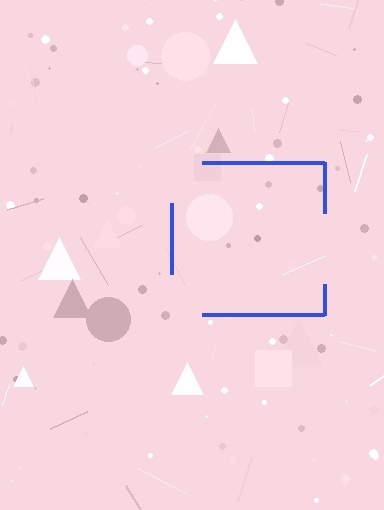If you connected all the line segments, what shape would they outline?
They would outline a square.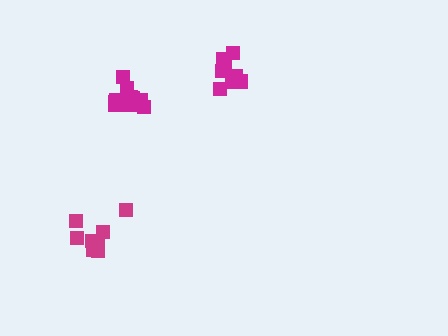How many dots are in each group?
Group 1: 11 dots, Group 2: 8 dots, Group 3: 8 dots (27 total).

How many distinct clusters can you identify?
There are 3 distinct clusters.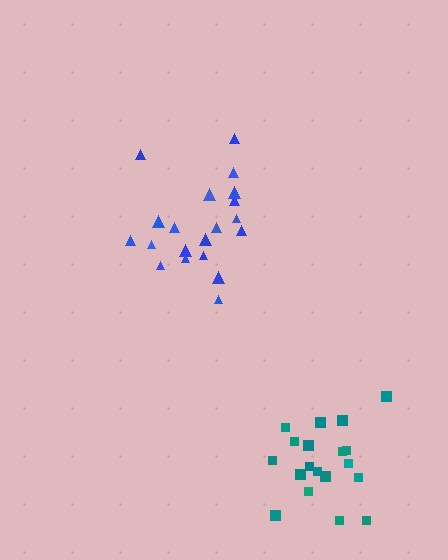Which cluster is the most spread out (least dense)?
Teal.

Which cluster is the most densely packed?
Blue.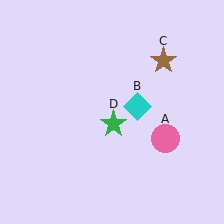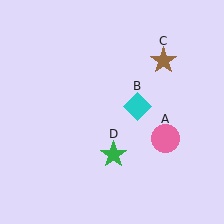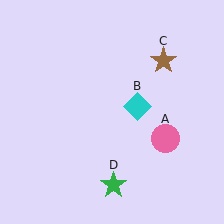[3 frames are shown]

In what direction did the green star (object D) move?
The green star (object D) moved down.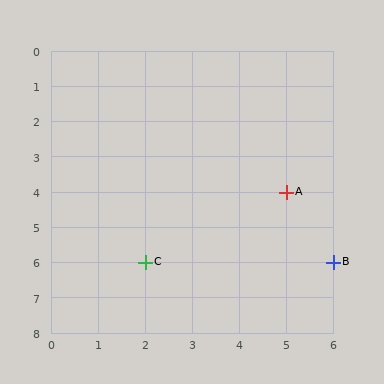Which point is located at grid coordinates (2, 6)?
Point C is at (2, 6).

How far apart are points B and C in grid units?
Points B and C are 4 columns apart.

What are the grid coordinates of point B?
Point B is at grid coordinates (6, 6).